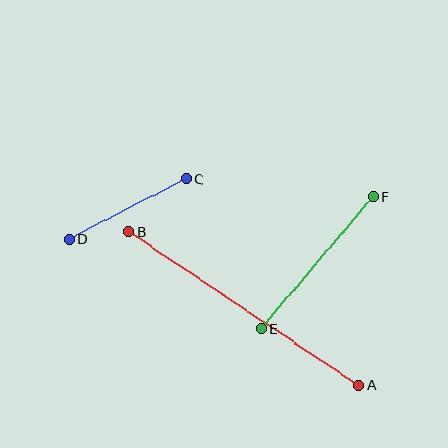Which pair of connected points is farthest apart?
Points A and B are farthest apart.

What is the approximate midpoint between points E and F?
The midpoint is at approximately (317, 263) pixels.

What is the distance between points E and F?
The distance is approximately 173 pixels.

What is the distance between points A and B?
The distance is approximately 276 pixels.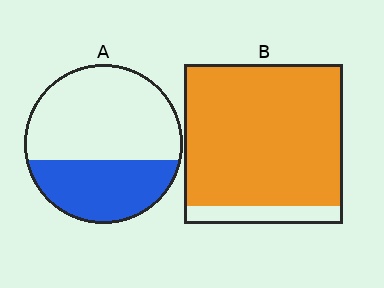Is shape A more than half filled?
No.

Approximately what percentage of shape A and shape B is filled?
A is approximately 35% and B is approximately 90%.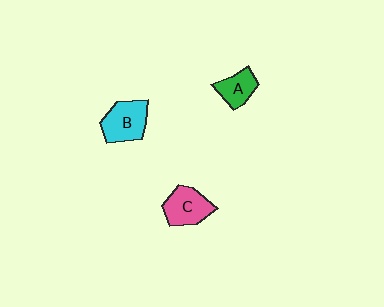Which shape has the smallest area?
Shape A (green).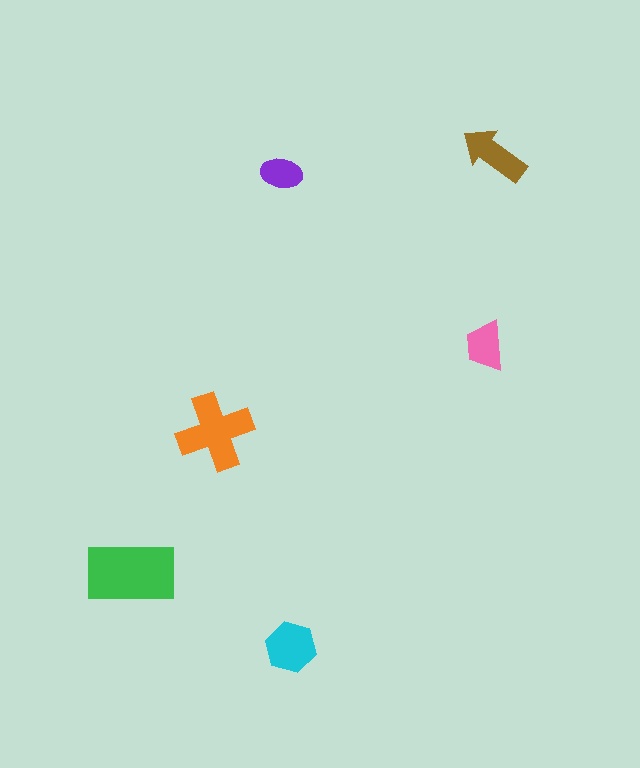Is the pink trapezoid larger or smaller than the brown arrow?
Smaller.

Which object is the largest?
The green rectangle.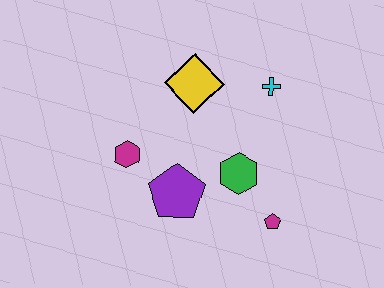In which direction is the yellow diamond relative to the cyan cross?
The yellow diamond is to the left of the cyan cross.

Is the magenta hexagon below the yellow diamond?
Yes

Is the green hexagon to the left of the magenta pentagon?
Yes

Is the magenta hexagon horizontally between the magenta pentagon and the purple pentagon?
No